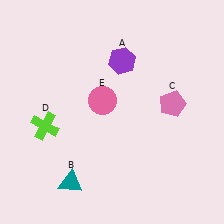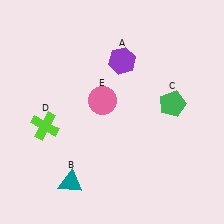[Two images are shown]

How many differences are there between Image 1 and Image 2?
There is 1 difference between the two images.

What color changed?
The pentagon (C) changed from pink in Image 1 to green in Image 2.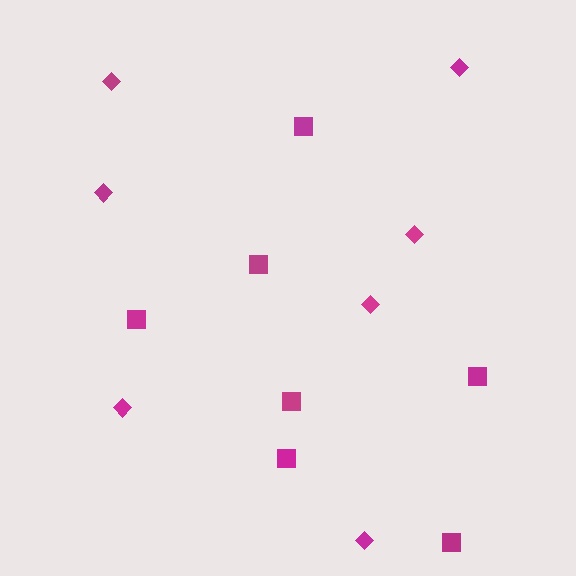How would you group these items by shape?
There are 2 groups: one group of squares (7) and one group of diamonds (7).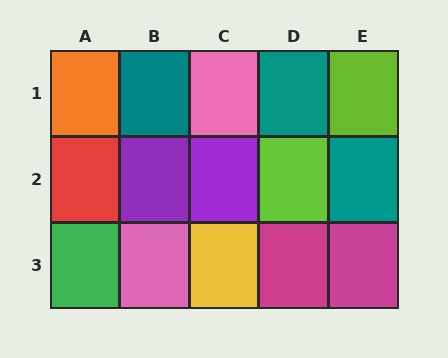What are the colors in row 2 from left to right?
Red, purple, purple, lime, teal.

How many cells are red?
1 cell is red.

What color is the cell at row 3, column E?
Magenta.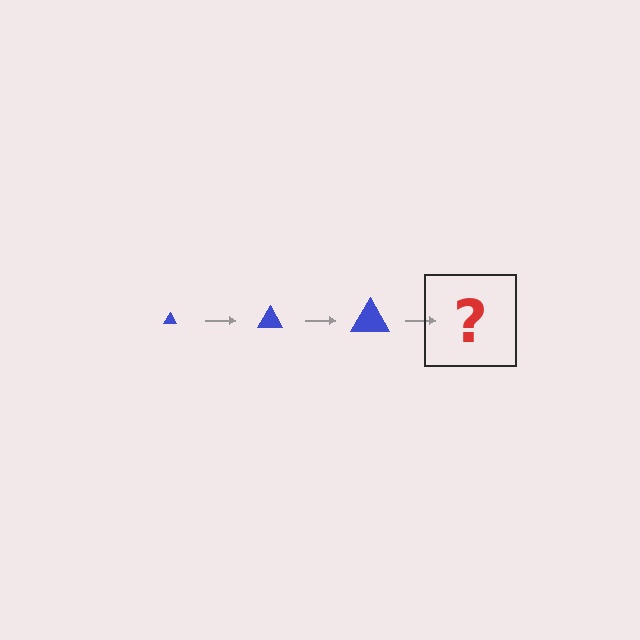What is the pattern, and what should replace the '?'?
The pattern is that the triangle gets progressively larger each step. The '?' should be a blue triangle, larger than the previous one.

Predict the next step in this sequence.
The next step is a blue triangle, larger than the previous one.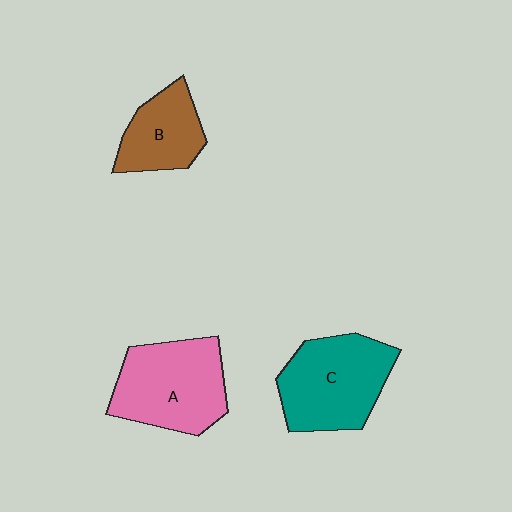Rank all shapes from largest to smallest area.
From largest to smallest: A (pink), C (teal), B (brown).